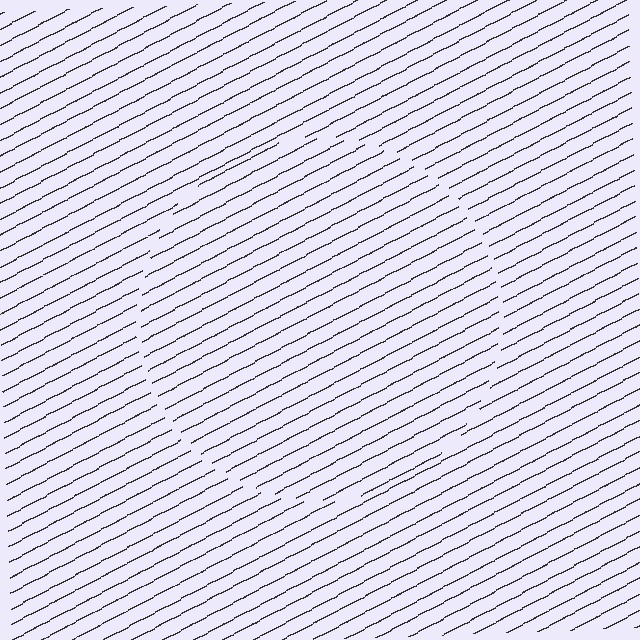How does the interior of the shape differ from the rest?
The interior of the shape contains the same grating, shifted by half a period — the contour is defined by the phase discontinuity where line-ends from the inner and outer gratings abut.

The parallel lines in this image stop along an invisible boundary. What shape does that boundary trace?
An illusory circle. The interior of the shape contains the same grating, shifted by half a period — the contour is defined by the phase discontinuity where line-ends from the inner and outer gratings abut.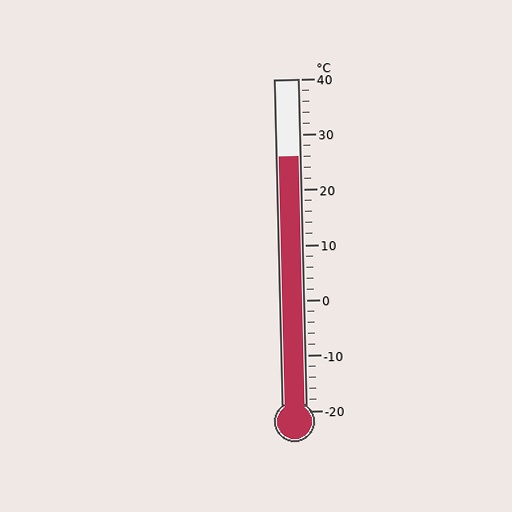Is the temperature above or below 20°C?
The temperature is above 20°C.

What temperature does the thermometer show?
The thermometer shows approximately 26°C.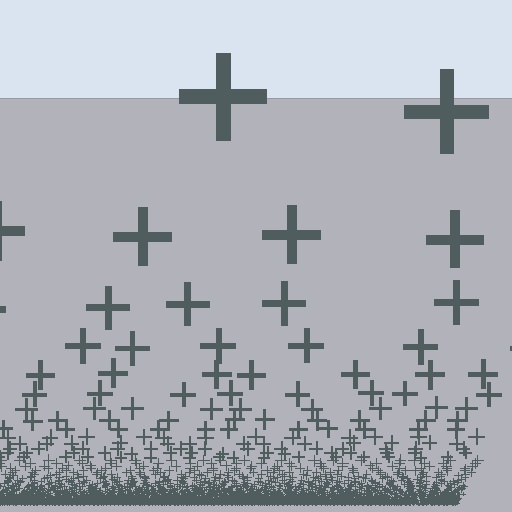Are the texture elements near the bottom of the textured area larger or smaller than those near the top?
Smaller. The gradient is inverted — elements near the bottom are smaller and denser.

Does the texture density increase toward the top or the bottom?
Density increases toward the bottom.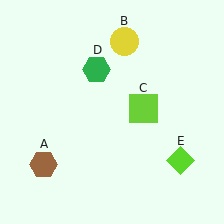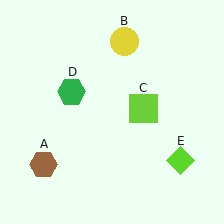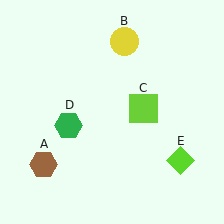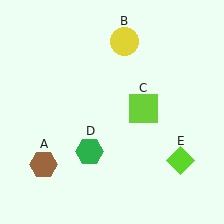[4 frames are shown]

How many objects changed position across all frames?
1 object changed position: green hexagon (object D).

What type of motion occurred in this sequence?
The green hexagon (object D) rotated counterclockwise around the center of the scene.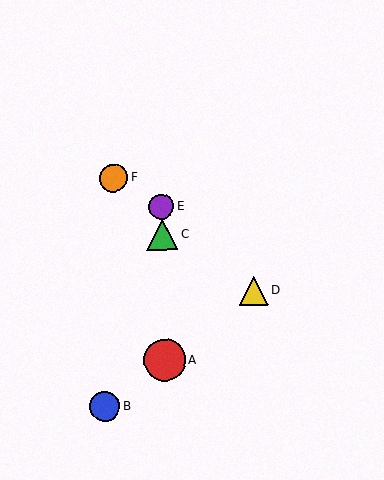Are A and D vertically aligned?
No, A is at x≈164 and D is at x≈254.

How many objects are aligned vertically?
3 objects (A, C, E) are aligned vertically.